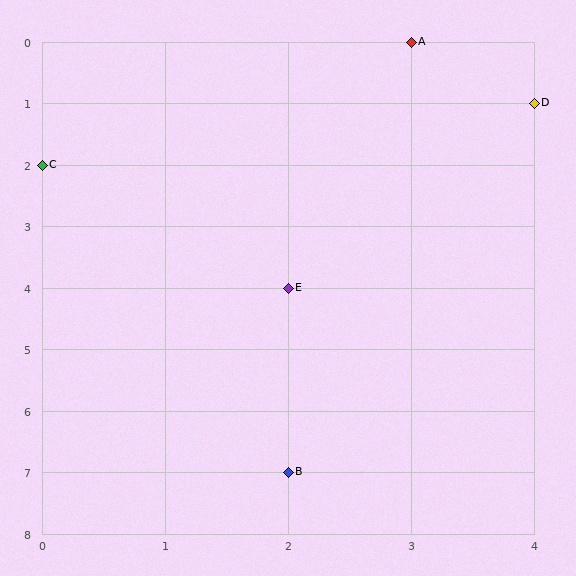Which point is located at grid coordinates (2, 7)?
Point B is at (2, 7).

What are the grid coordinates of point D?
Point D is at grid coordinates (4, 1).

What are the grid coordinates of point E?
Point E is at grid coordinates (2, 4).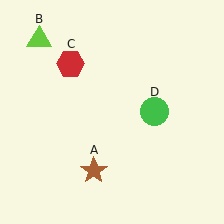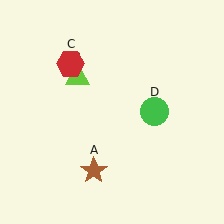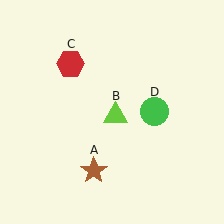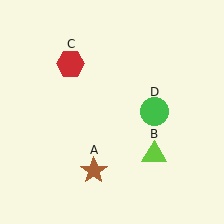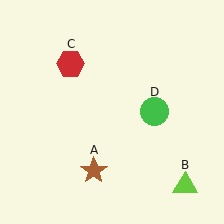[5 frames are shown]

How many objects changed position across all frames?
1 object changed position: lime triangle (object B).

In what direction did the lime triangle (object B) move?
The lime triangle (object B) moved down and to the right.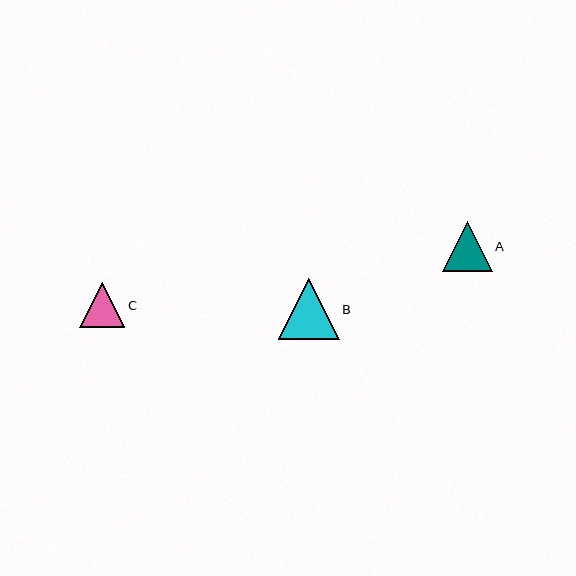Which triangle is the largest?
Triangle B is the largest with a size of approximately 61 pixels.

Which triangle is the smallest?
Triangle C is the smallest with a size of approximately 45 pixels.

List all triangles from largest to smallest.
From largest to smallest: B, A, C.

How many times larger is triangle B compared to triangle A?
Triangle B is approximately 1.2 times the size of triangle A.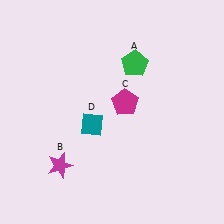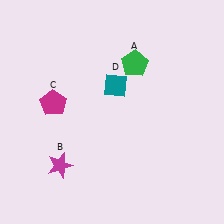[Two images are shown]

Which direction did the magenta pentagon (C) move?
The magenta pentagon (C) moved left.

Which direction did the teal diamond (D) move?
The teal diamond (D) moved up.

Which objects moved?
The objects that moved are: the magenta pentagon (C), the teal diamond (D).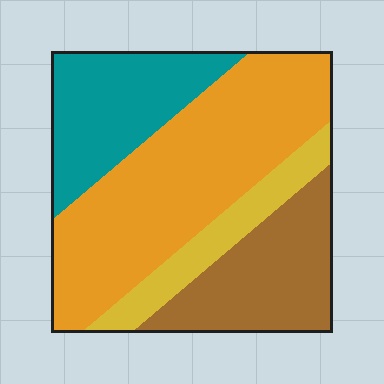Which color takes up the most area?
Orange, at roughly 45%.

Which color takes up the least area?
Yellow, at roughly 10%.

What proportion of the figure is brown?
Brown takes up about one fifth (1/5) of the figure.